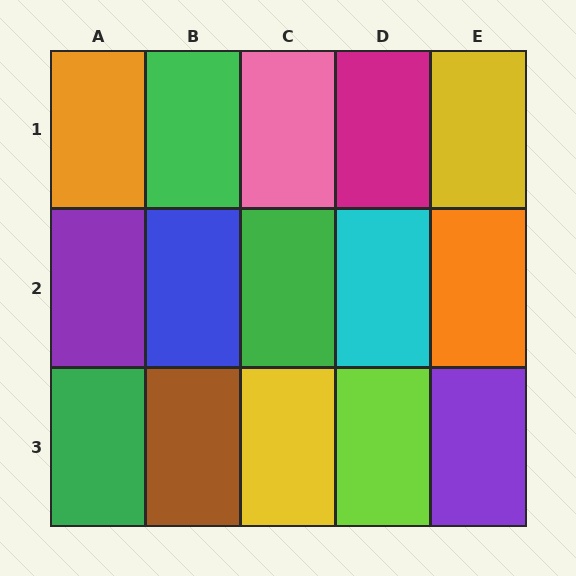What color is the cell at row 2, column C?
Green.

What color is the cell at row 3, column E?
Purple.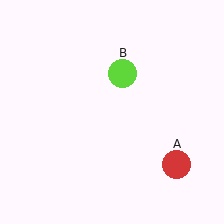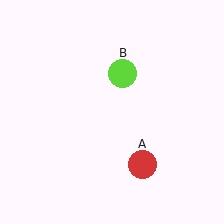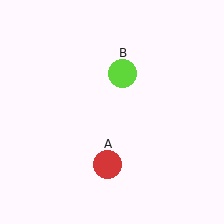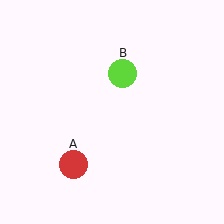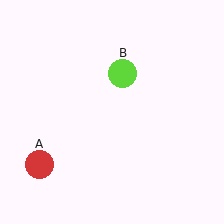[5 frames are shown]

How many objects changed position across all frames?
1 object changed position: red circle (object A).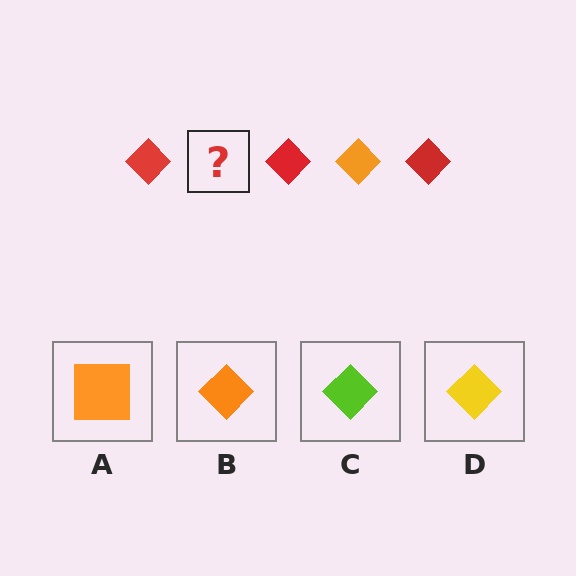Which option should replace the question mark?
Option B.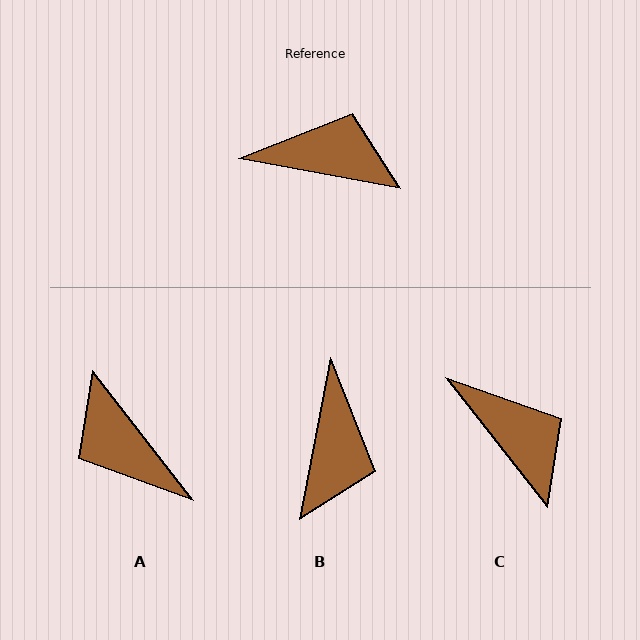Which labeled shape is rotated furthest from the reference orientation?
A, about 138 degrees away.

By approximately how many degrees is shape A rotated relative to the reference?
Approximately 138 degrees counter-clockwise.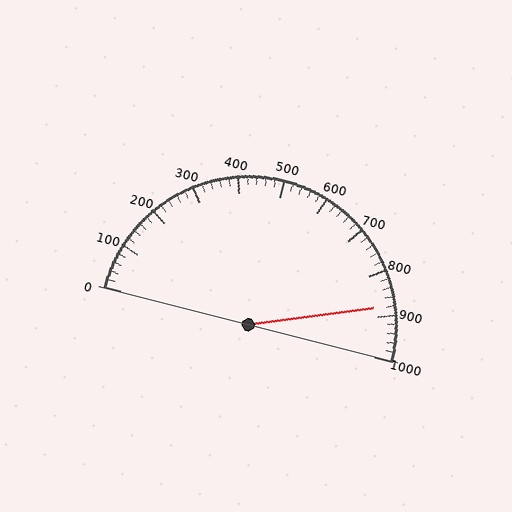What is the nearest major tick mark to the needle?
The nearest major tick mark is 900.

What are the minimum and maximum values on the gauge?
The gauge ranges from 0 to 1000.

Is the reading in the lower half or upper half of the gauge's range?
The reading is in the upper half of the range (0 to 1000).